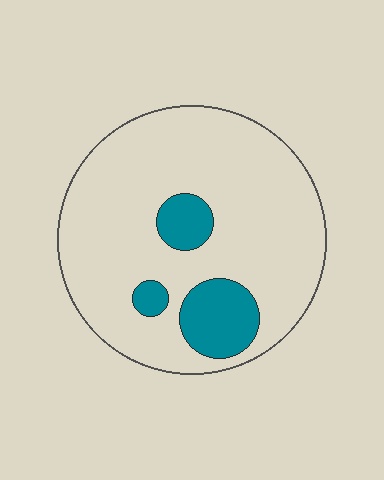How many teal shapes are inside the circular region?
3.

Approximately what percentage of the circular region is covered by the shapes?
Approximately 15%.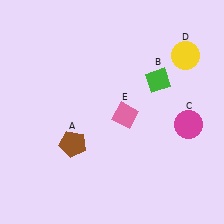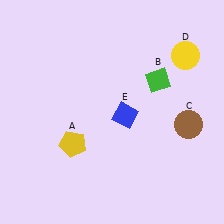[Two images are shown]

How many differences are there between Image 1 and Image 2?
There are 3 differences between the two images.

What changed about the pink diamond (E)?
In Image 1, E is pink. In Image 2, it changed to blue.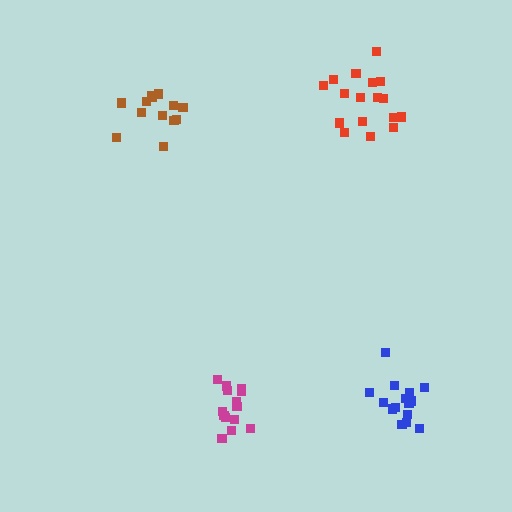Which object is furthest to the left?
The brown cluster is leftmost.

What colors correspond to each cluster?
The clusters are colored: brown, red, magenta, blue.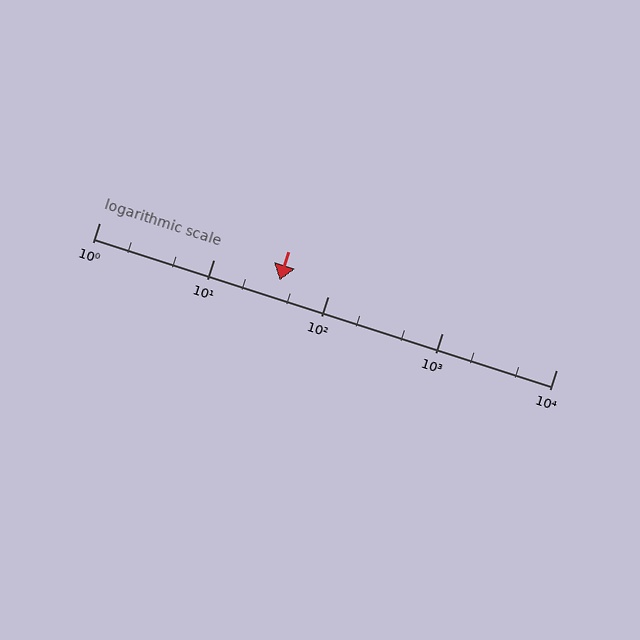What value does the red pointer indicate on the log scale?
The pointer indicates approximately 38.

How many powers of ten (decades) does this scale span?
The scale spans 4 decades, from 1 to 10000.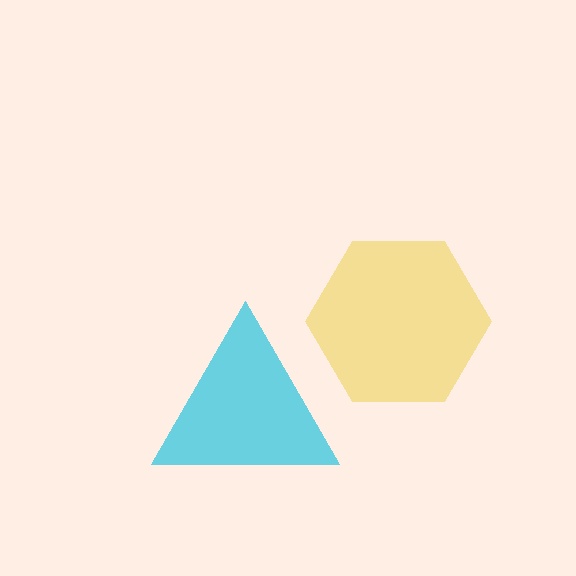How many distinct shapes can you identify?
There are 2 distinct shapes: a cyan triangle, a yellow hexagon.